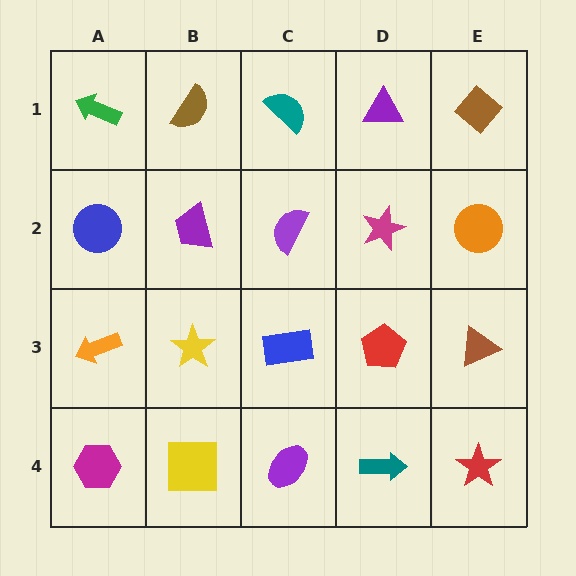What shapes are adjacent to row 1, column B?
A purple trapezoid (row 2, column B), a green arrow (row 1, column A), a teal semicircle (row 1, column C).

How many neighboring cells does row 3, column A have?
3.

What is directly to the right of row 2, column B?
A purple semicircle.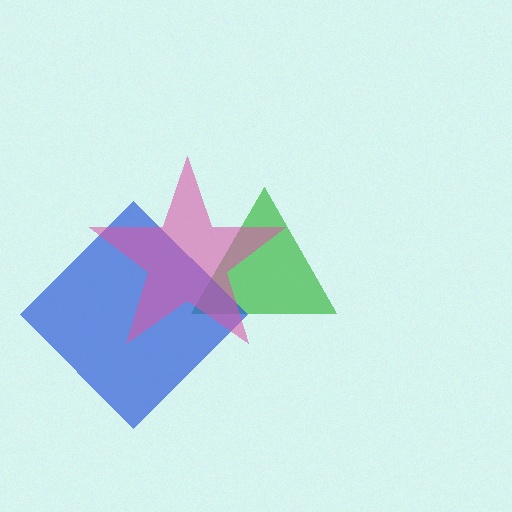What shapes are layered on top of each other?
The layered shapes are: a green triangle, a blue diamond, a pink star.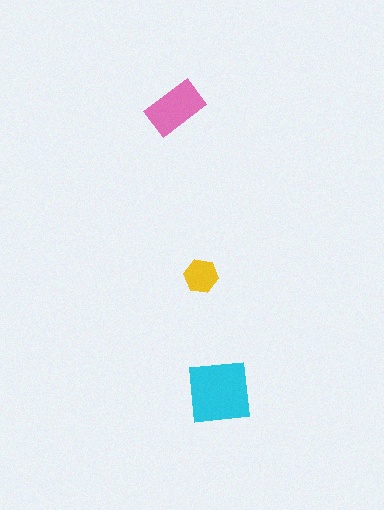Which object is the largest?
The cyan square.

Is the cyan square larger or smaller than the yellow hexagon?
Larger.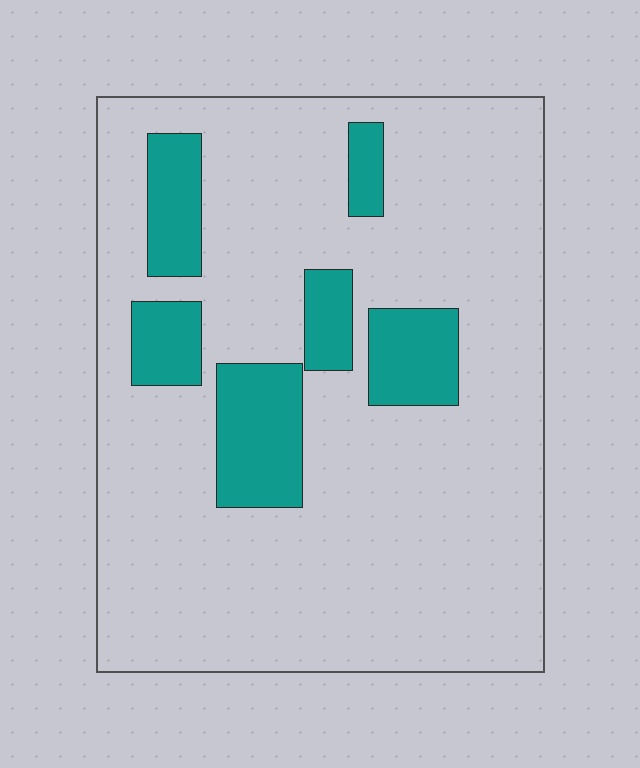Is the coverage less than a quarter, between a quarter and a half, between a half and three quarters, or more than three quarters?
Less than a quarter.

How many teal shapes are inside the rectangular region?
6.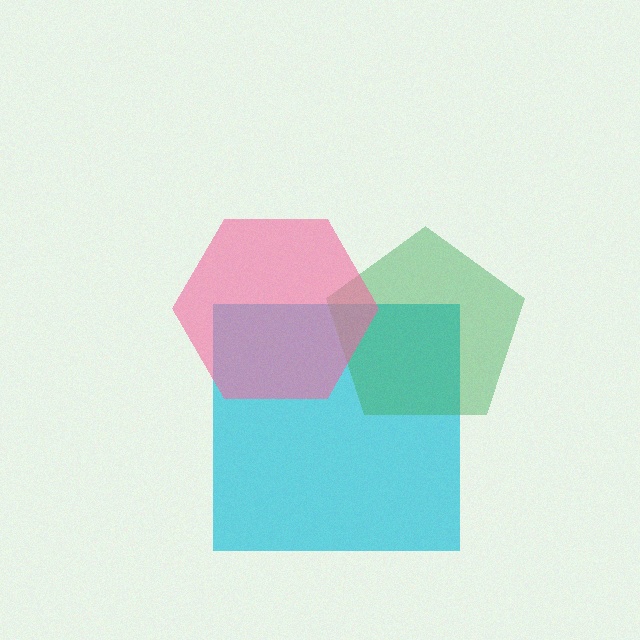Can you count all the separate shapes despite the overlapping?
Yes, there are 3 separate shapes.